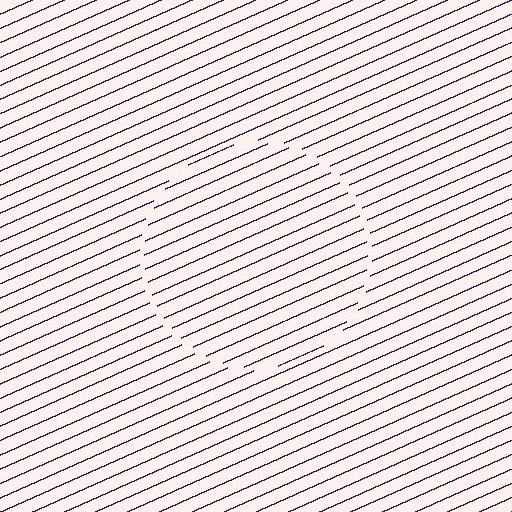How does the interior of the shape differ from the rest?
The interior of the shape contains the same grating, shifted by half a period — the contour is defined by the phase discontinuity where line-ends from the inner and outer gratings abut.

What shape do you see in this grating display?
An illusory circle. The interior of the shape contains the same grating, shifted by half a period — the contour is defined by the phase discontinuity where line-ends from the inner and outer gratings abut.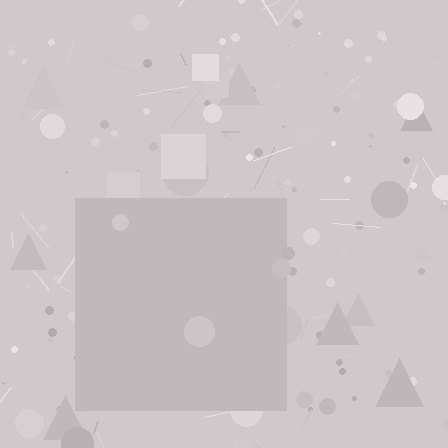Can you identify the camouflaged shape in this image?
The camouflaged shape is a square.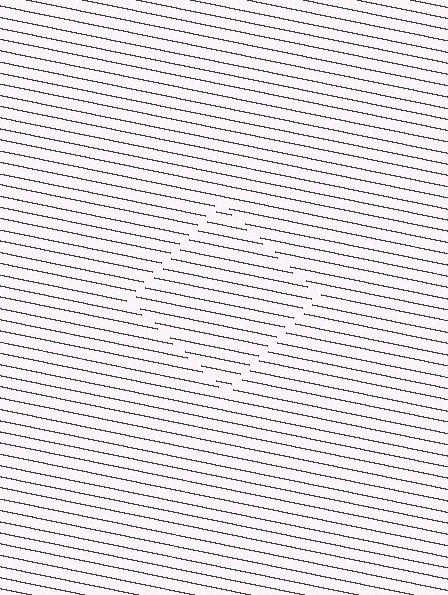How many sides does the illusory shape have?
4 sides — the line-ends trace a square.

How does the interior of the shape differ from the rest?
The interior of the shape contains the same grating, shifted by half a period — the contour is defined by the phase discontinuity where line-ends from the inner and outer gratings abut.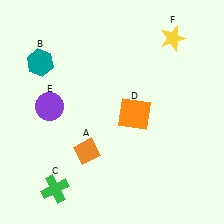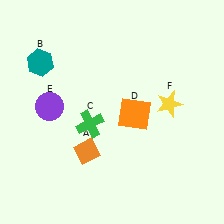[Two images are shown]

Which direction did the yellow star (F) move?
The yellow star (F) moved down.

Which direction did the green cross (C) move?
The green cross (C) moved up.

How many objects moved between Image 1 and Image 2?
2 objects moved between the two images.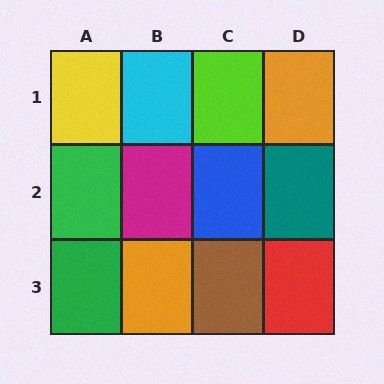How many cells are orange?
2 cells are orange.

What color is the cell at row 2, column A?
Green.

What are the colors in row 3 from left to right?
Green, orange, brown, red.